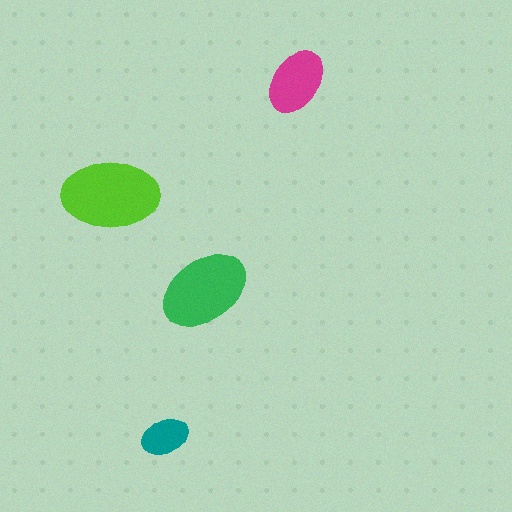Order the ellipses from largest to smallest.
the lime one, the green one, the magenta one, the teal one.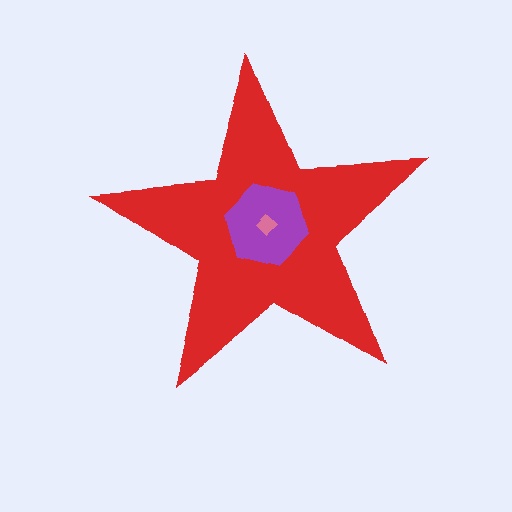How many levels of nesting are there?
3.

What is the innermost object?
The pink diamond.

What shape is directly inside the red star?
The purple hexagon.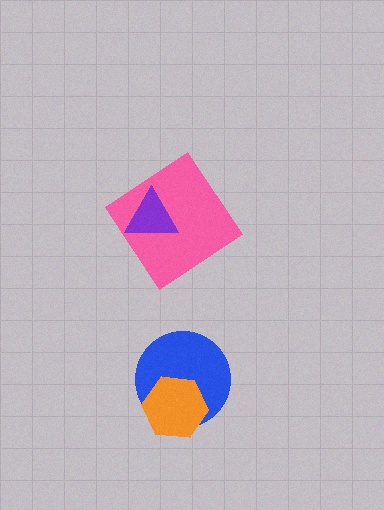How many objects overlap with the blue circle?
1 object overlaps with the blue circle.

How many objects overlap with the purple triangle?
1 object overlaps with the purple triangle.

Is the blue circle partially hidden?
Yes, it is partially covered by another shape.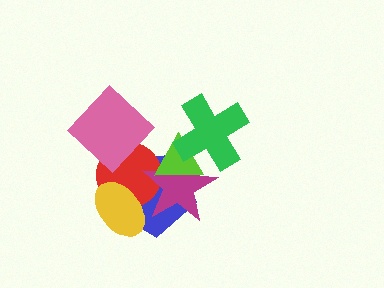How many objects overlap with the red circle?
5 objects overlap with the red circle.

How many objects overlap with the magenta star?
5 objects overlap with the magenta star.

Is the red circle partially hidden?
Yes, it is partially covered by another shape.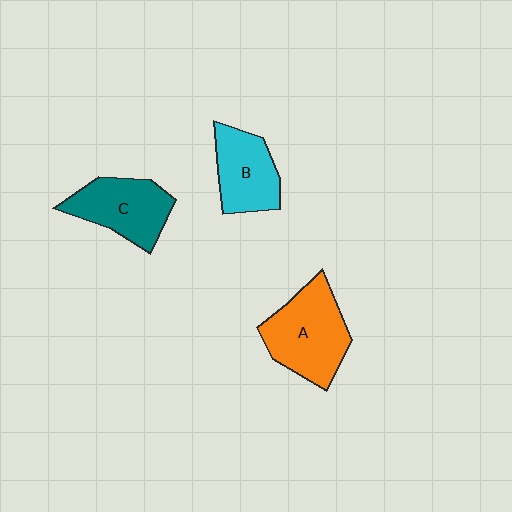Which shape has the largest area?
Shape A (orange).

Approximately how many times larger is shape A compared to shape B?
Approximately 1.3 times.